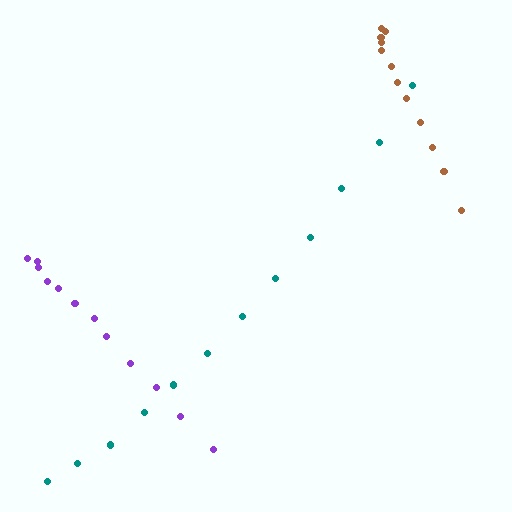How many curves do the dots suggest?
There are 3 distinct paths.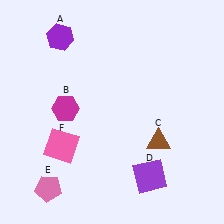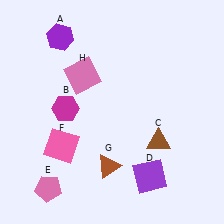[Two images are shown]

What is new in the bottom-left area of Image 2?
A brown triangle (G) was added in the bottom-left area of Image 2.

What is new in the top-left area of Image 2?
A pink square (H) was added in the top-left area of Image 2.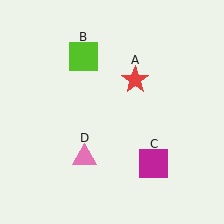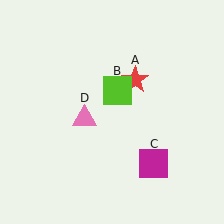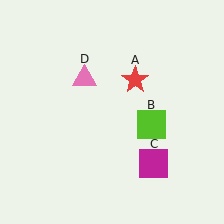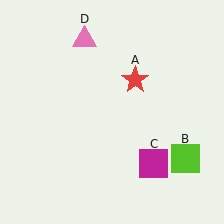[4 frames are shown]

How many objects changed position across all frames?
2 objects changed position: lime square (object B), pink triangle (object D).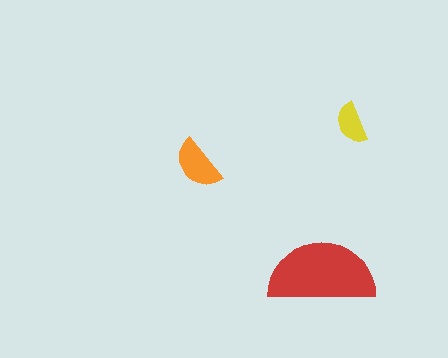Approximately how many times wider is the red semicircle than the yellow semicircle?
About 2.5 times wider.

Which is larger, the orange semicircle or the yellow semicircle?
The orange one.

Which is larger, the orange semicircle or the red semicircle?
The red one.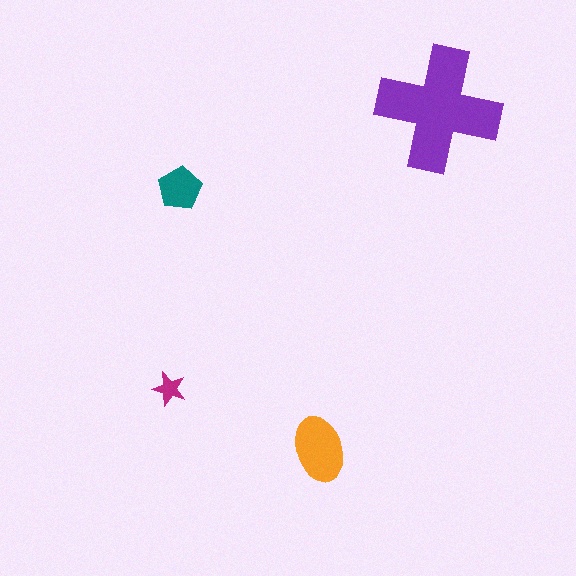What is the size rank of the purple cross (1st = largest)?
1st.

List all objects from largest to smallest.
The purple cross, the orange ellipse, the teal pentagon, the magenta star.